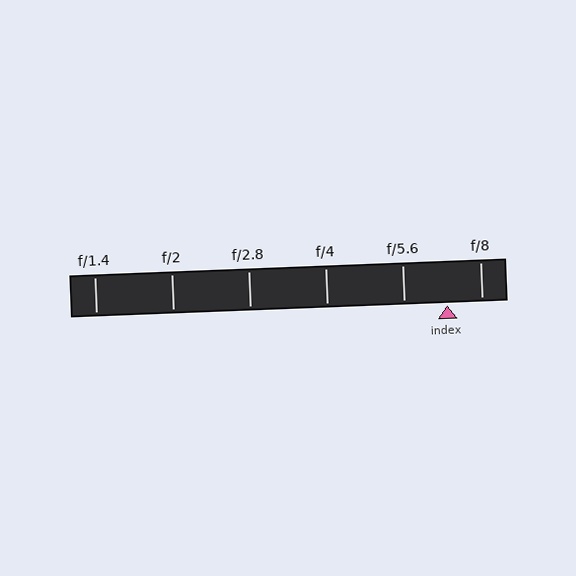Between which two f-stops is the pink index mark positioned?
The index mark is between f/5.6 and f/8.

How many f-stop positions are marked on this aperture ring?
There are 6 f-stop positions marked.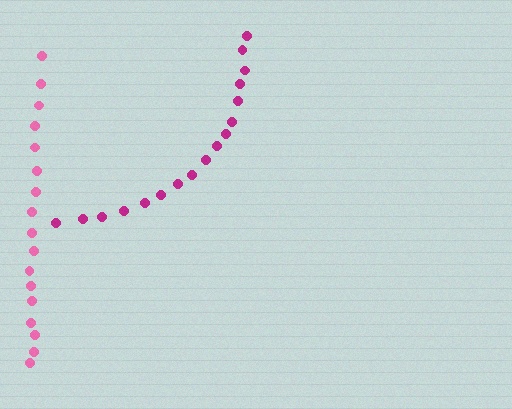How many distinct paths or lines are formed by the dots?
There are 2 distinct paths.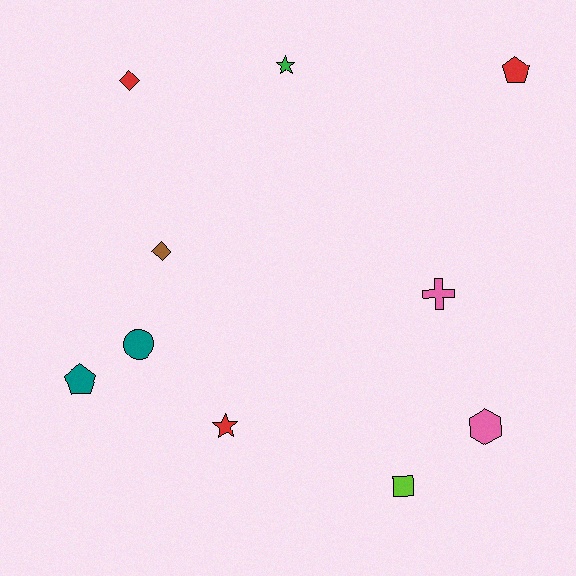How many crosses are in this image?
There is 1 cross.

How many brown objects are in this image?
There is 1 brown object.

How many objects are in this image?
There are 10 objects.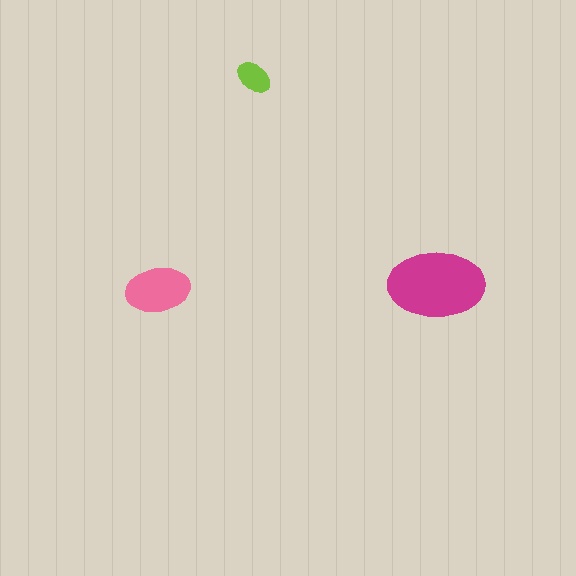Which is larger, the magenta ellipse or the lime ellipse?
The magenta one.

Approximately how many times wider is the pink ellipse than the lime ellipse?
About 2 times wider.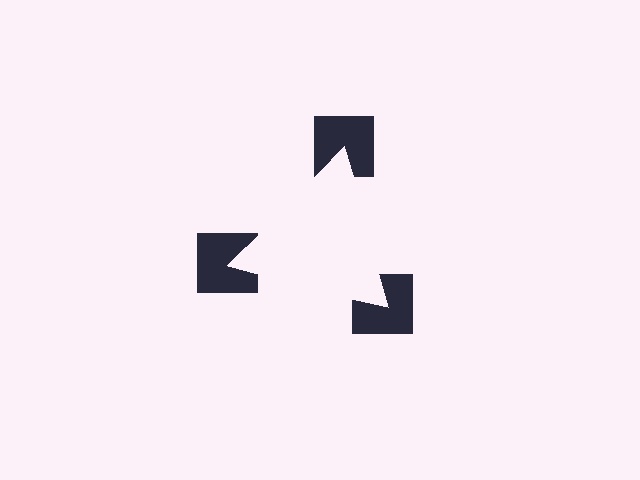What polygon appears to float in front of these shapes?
An illusory triangle — its edges are inferred from the aligned wedge cuts in the notched squares, not physically drawn.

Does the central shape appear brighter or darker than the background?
It typically appears slightly brighter than the background, even though no actual brightness change is drawn.